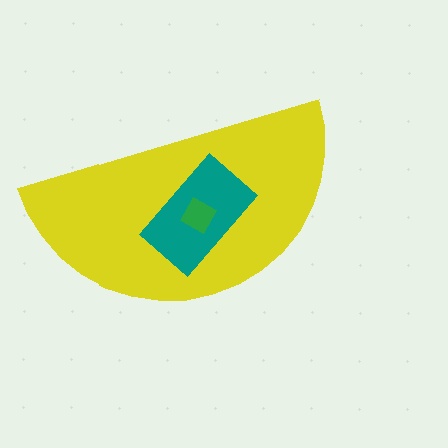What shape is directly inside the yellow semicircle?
The teal rectangle.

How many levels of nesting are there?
3.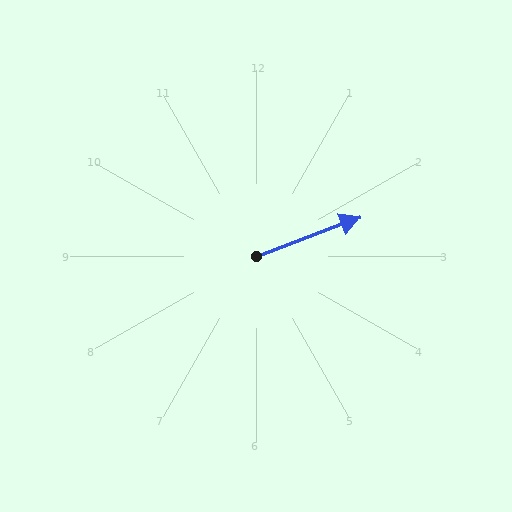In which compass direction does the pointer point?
East.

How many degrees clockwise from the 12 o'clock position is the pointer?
Approximately 69 degrees.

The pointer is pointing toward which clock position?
Roughly 2 o'clock.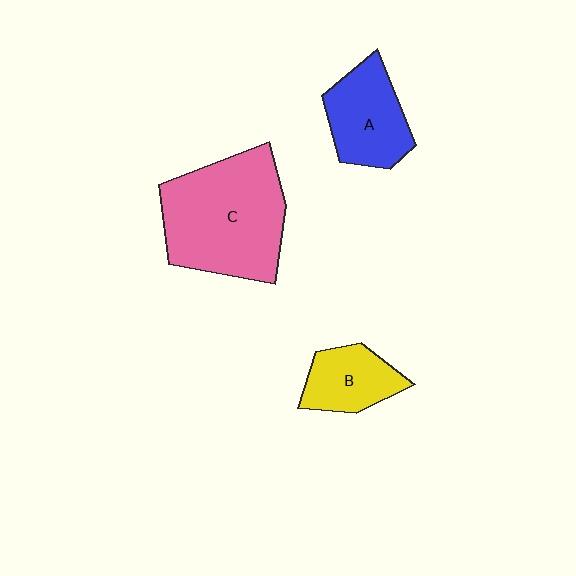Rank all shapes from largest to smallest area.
From largest to smallest: C (pink), A (blue), B (yellow).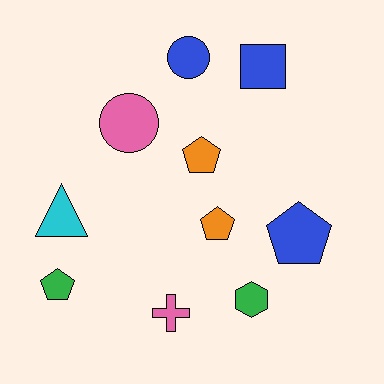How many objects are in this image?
There are 10 objects.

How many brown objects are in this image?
There are no brown objects.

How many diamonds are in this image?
There are no diamonds.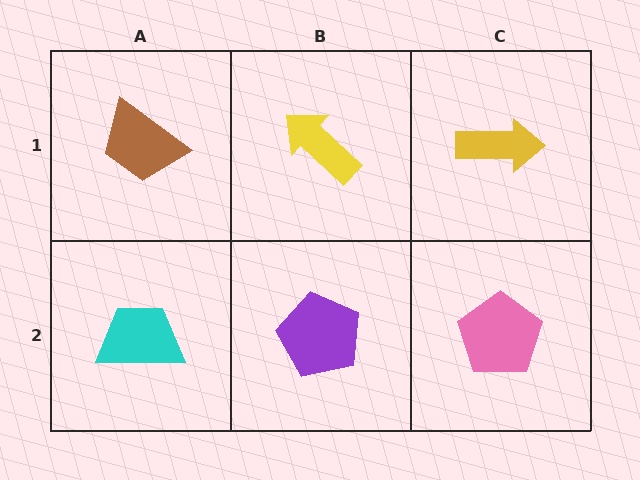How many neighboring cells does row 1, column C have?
2.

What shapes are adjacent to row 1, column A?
A cyan trapezoid (row 2, column A), a yellow arrow (row 1, column B).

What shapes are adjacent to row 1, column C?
A pink pentagon (row 2, column C), a yellow arrow (row 1, column B).